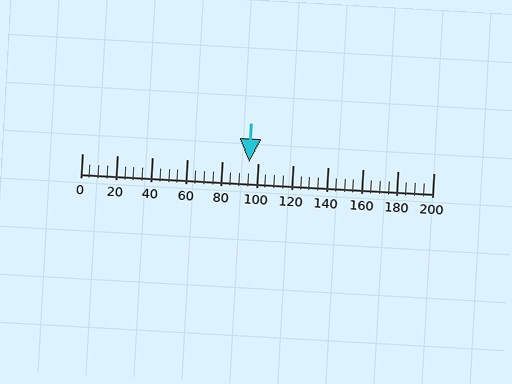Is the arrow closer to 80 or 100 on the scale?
The arrow is closer to 100.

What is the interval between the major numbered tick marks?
The major tick marks are spaced 20 units apart.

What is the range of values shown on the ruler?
The ruler shows values from 0 to 200.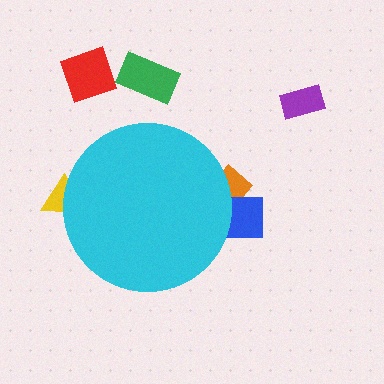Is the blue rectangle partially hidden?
Yes, the blue rectangle is partially hidden behind the cyan circle.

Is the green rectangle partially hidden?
No, the green rectangle is fully visible.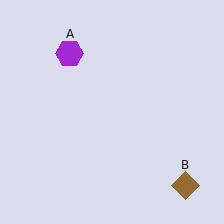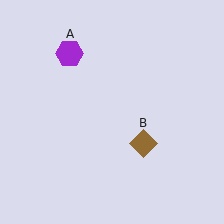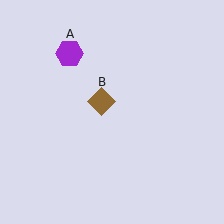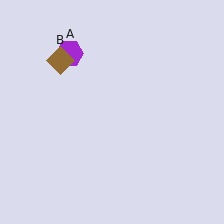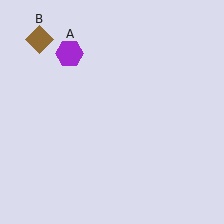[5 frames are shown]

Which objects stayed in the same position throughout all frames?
Purple hexagon (object A) remained stationary.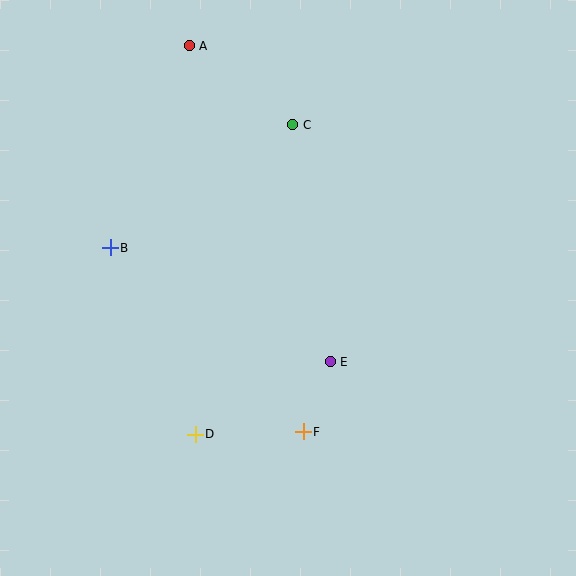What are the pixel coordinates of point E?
Point E is at (330, 362).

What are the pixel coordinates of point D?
Point D is at (195, 434).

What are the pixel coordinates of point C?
Point C is at (293, 125).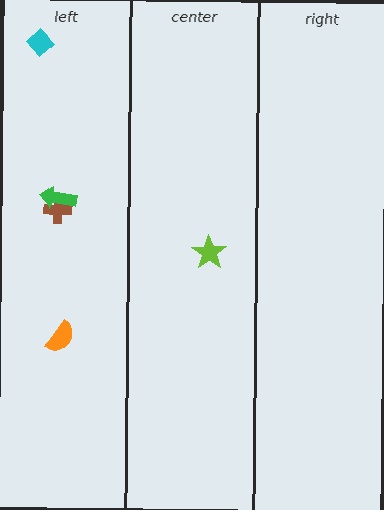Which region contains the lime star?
The center region.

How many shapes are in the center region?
1.